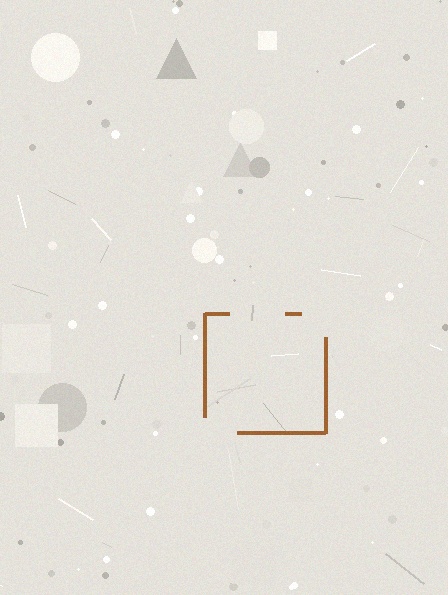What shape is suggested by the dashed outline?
The dashed outline suggests a square.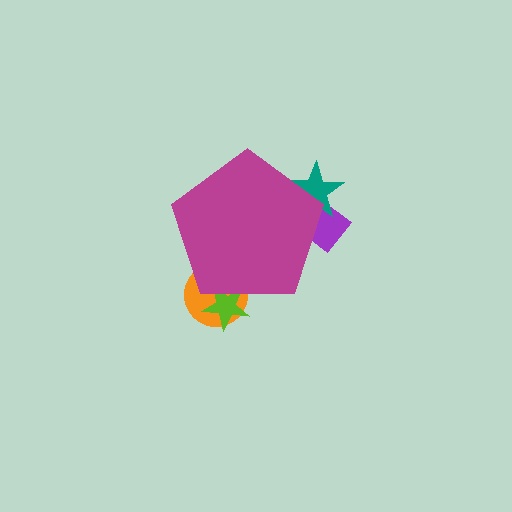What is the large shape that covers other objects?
A magenta pentagon.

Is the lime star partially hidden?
Yes, the lime star is partially hidden behind the magenta pentagon.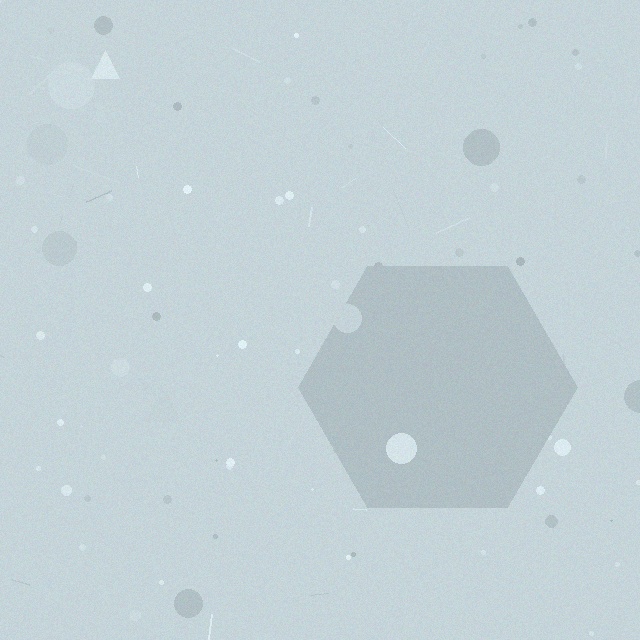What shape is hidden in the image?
A hexagon is hidden in the image.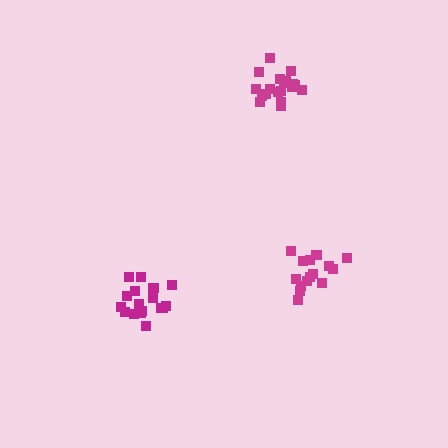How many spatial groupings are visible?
There are 3 spatial groupings.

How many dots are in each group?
Group 1: 15 dots, Group 2: 19 dots, Group 3: 18 dots (52 total).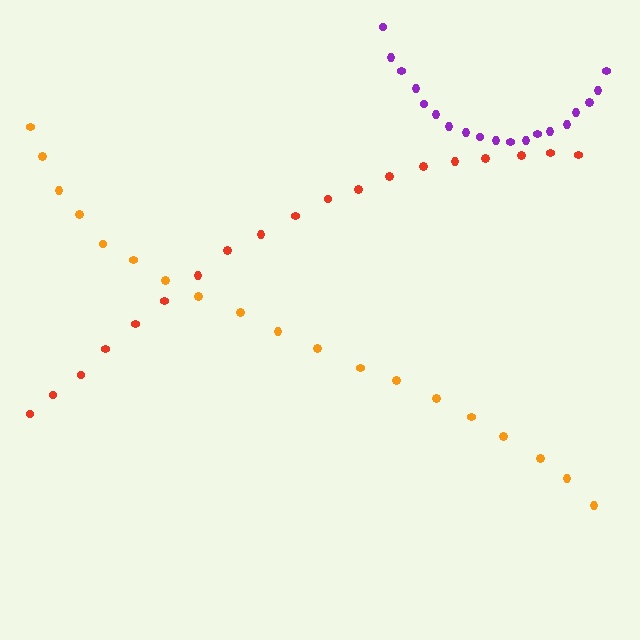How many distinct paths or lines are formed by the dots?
There are 3 distinct paths.